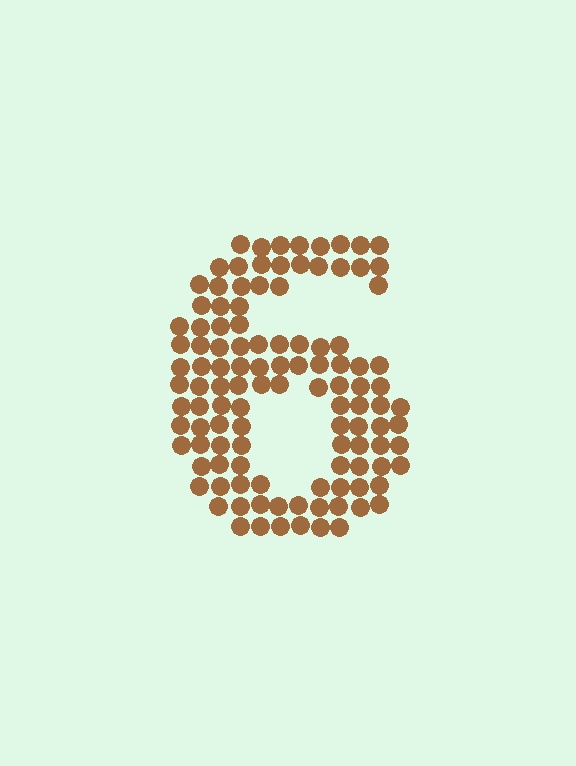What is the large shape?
The large shape is the digit 6.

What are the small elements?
The small elements are circles.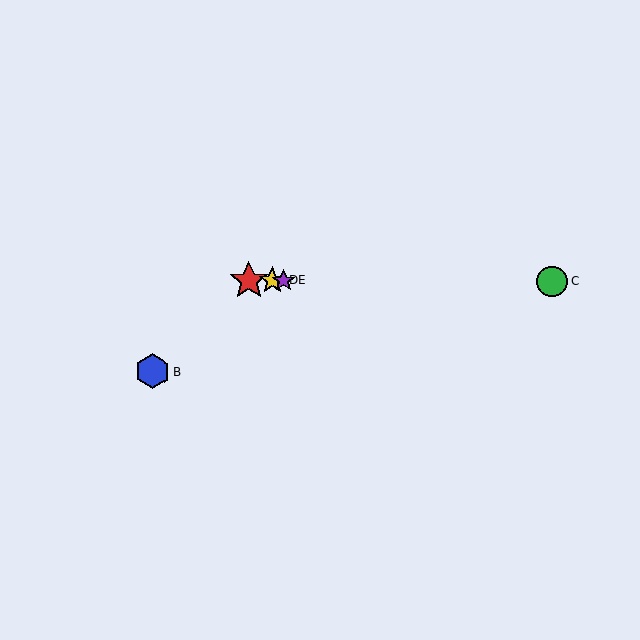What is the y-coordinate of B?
Object B is at y≈371.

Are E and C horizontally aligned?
Yes, both are at y≈280.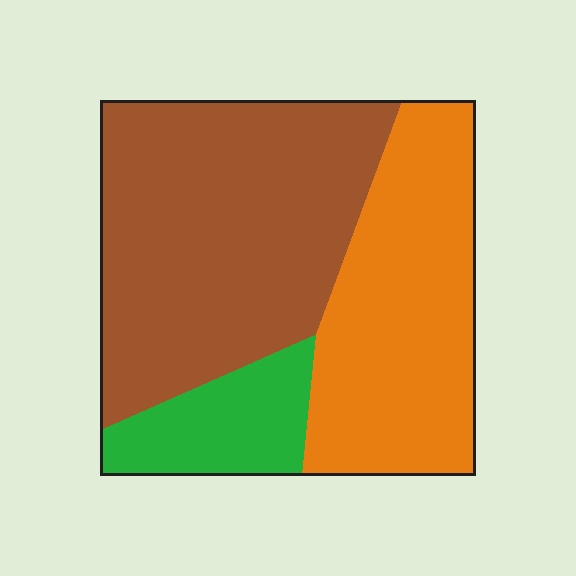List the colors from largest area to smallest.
From largest to smallest: brown, orange, green.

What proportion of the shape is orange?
Orange covers around 35% of the shape.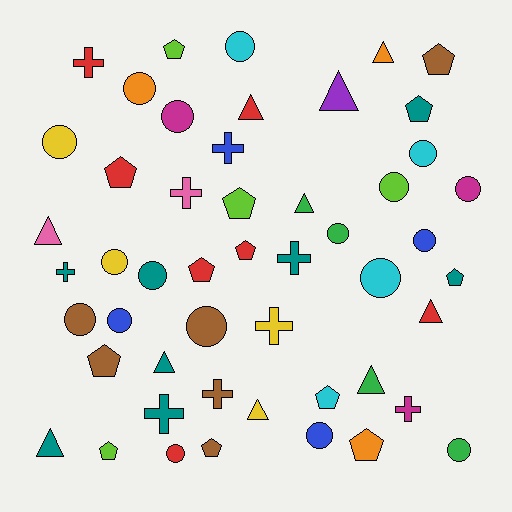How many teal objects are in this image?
There are 8 teal objects.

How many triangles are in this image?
There are 10 triangles.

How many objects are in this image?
There are 50 objects.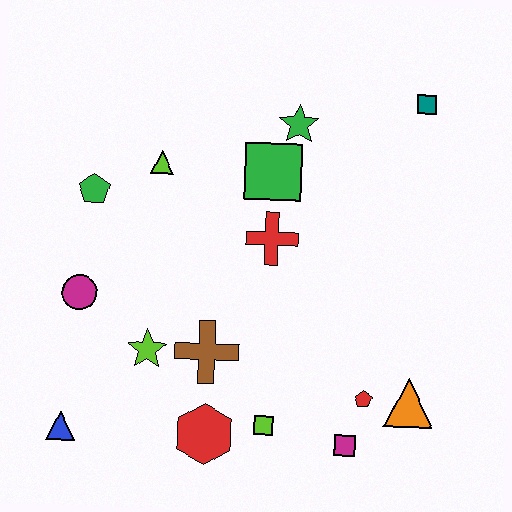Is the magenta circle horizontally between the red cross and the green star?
No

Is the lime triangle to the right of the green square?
No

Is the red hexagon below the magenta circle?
Yes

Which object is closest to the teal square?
The green star is closest to the teal square.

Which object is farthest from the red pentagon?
The green pentagon is farthest from the red pentagon.